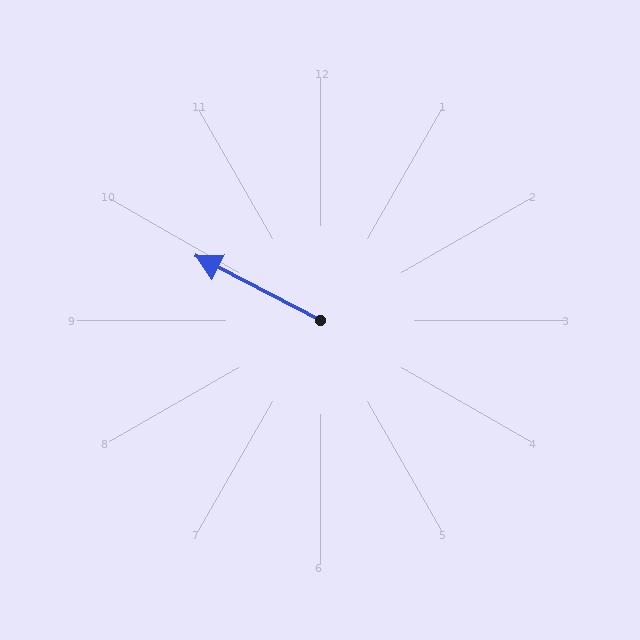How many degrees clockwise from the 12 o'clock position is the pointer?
Approximately 297 degrees.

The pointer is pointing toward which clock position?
Roughly 10 o'clock.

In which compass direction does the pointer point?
Northwest.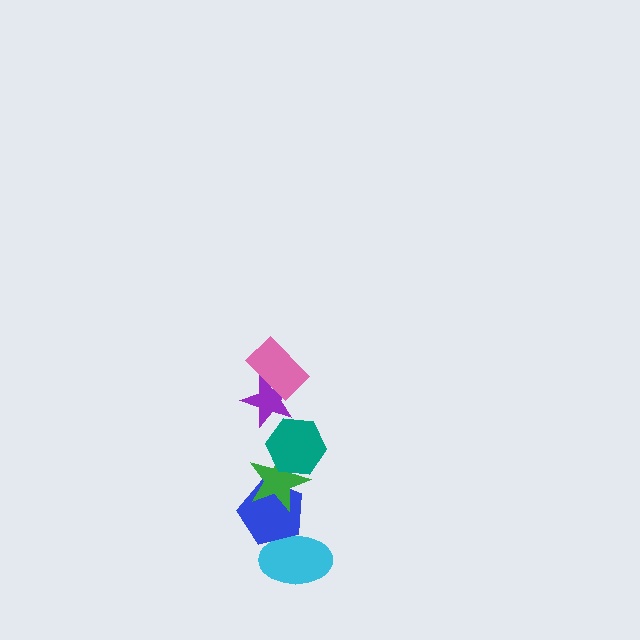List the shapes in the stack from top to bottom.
From top to bottom: the pink rectangle, the purple star, the teal hexagon, the green star, the blue pentagon, the cyan ellipse.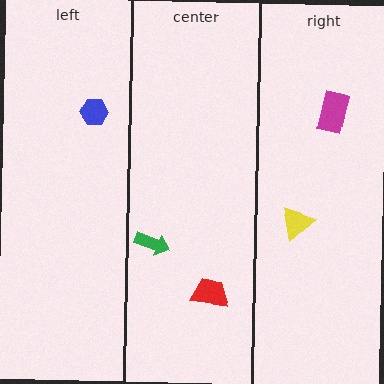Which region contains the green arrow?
The center region.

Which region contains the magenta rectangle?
The right region.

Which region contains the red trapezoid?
The center region.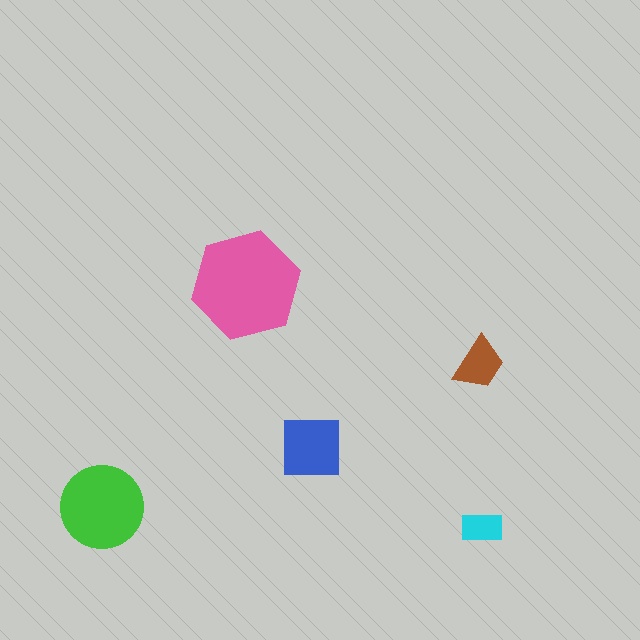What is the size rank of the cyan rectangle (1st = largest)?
5th.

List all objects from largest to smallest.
The pink hexagon, the green circle, the blue square, the brown trapezoid, the cyan rectangle.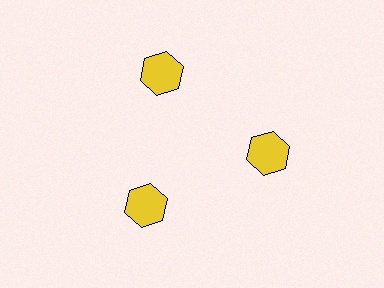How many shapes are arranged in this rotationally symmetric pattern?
There are 3 shapes, arranged in 3 groups of 1.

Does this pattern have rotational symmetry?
Yes, this pattern has 3-fold rotational symmetry. It looks the same after rotating 120 degrees around the center.